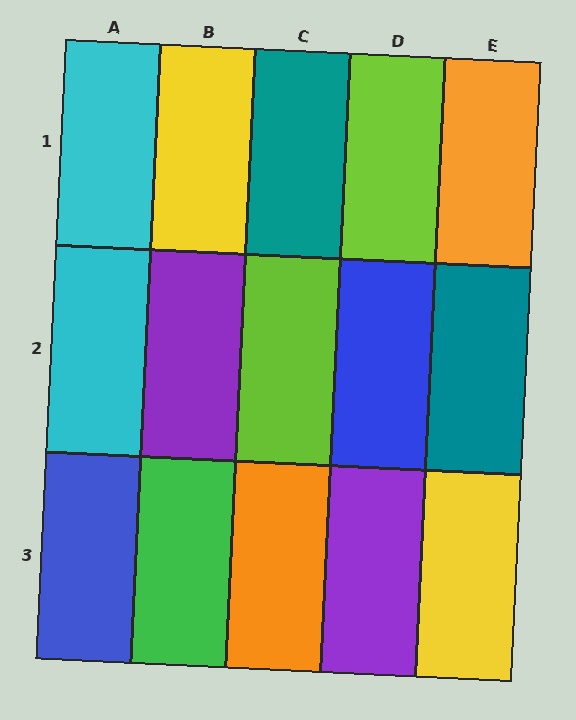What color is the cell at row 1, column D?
Lime.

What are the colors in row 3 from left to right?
Blue, green, orange, purple, yellow.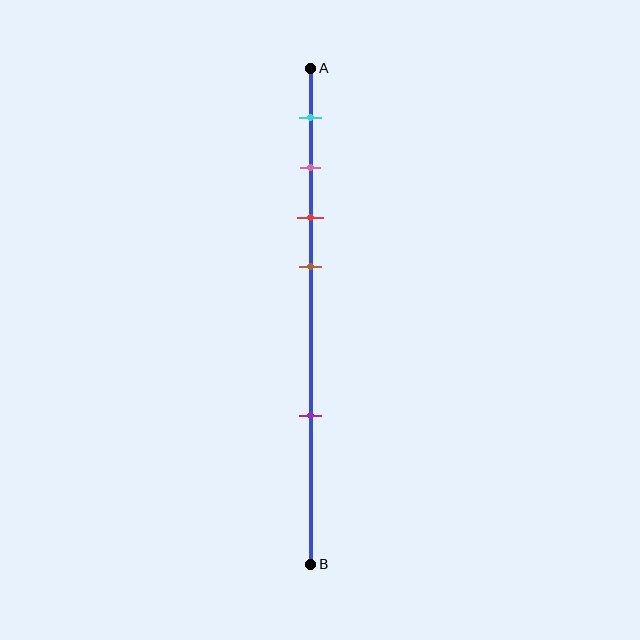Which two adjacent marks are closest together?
The pink and red marks are the closest adjacent pair.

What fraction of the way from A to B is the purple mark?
The purple mark is approximately 70% (0.7) of the way from A to B.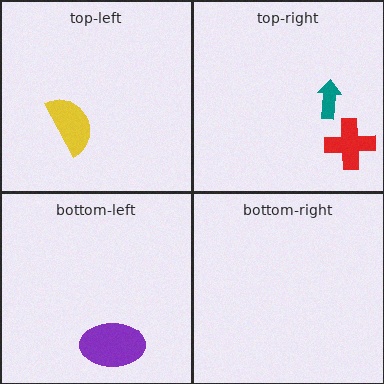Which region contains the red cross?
The top-right region.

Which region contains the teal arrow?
The top-right region.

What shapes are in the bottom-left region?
The purple ellipse.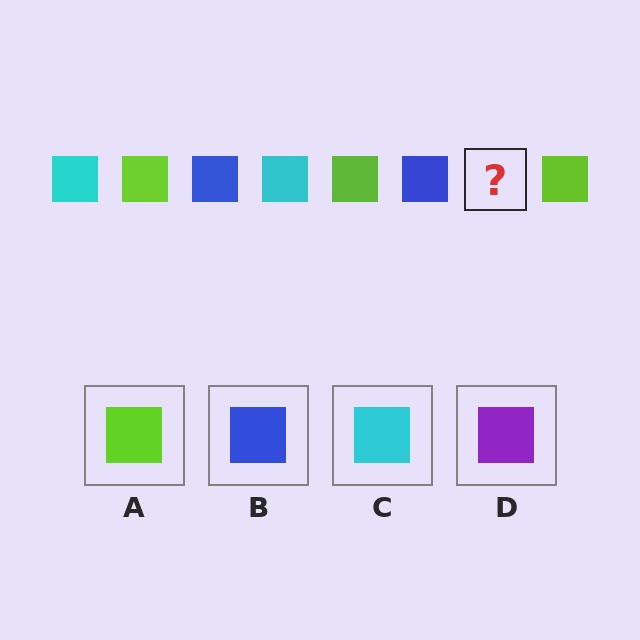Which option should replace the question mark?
Option C.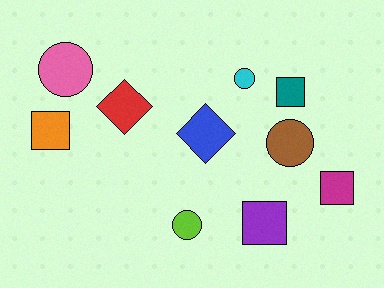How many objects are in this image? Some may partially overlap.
There are 10 objects.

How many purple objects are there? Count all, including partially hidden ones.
There is 1 purple object.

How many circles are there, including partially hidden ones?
There are 4 circles.